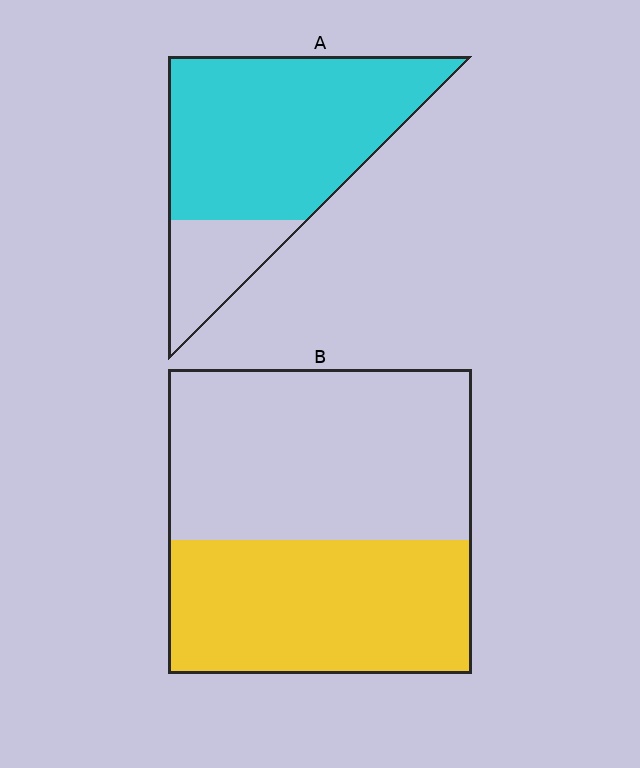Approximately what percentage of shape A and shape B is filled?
A is approximately 80% and B is approximately 45%.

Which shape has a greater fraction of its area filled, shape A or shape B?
Shape A.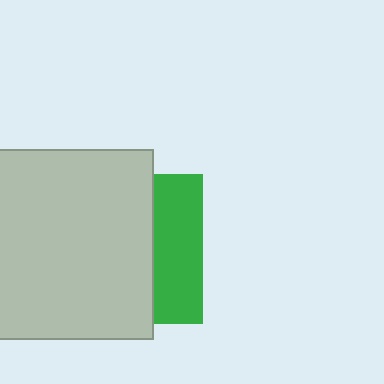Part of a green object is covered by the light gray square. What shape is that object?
It is a square.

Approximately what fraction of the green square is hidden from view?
Roughly 67% of the green square is hidden behind the light gray square.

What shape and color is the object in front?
The object in front is a light gray square.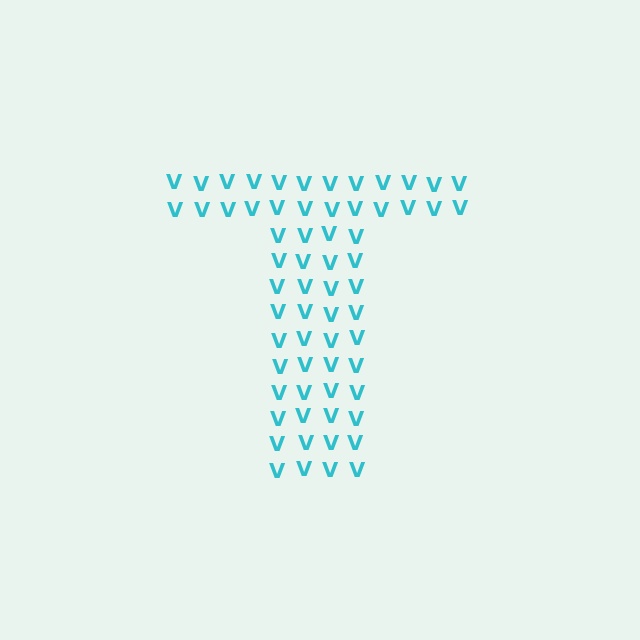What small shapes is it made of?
It is made of small letter V's.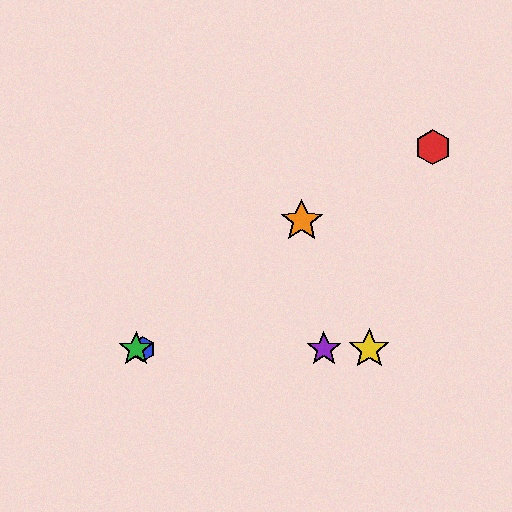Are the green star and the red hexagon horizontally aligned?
No, the green star is at y≈349 and the red hexagon is at y≈147.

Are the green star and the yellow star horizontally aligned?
Yes, both are at y≈349.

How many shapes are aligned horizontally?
4 shapes (the blue hexagon, the green star, the yellow star, the purple star) are aligned horizontally.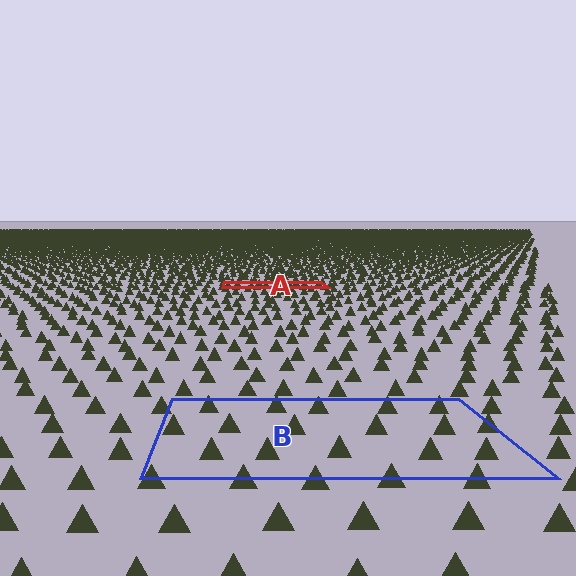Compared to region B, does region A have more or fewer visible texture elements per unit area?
Region A has more texture elements per unit area — they are packed more densely because it is farther away.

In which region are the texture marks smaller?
The texture marks are smaller in region A, because it is farther away.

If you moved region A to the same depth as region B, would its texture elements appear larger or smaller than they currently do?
They would appear larger. At a closer depth, the same texture elements are projected at a bigger on-screen size.